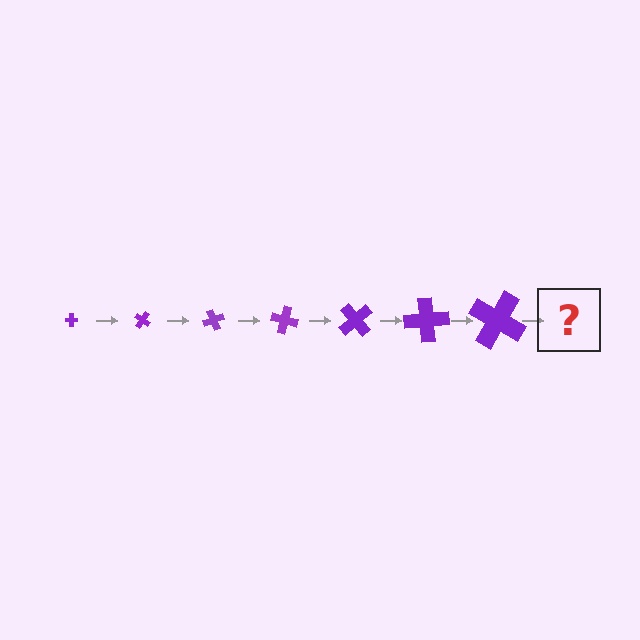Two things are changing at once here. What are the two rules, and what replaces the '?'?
The two rules are that the cross grows larger each step and it rotates 35 degrees each step. The '?' should be a cross, larger than the previous one and rotated 245 degrees from the start.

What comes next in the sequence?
The next element should be a cross, larger than the previous one and rotated 245 degrees from the start.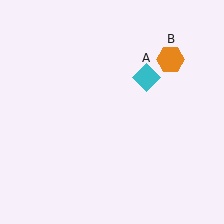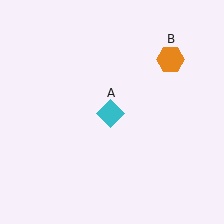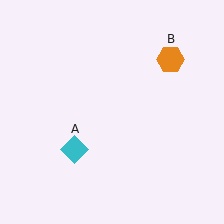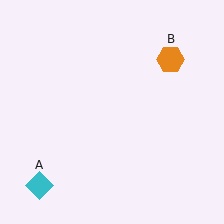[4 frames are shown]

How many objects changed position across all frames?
1 object changed position: cyan diamond (object A).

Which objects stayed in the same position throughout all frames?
Orange hexagon (object B) remained stationary.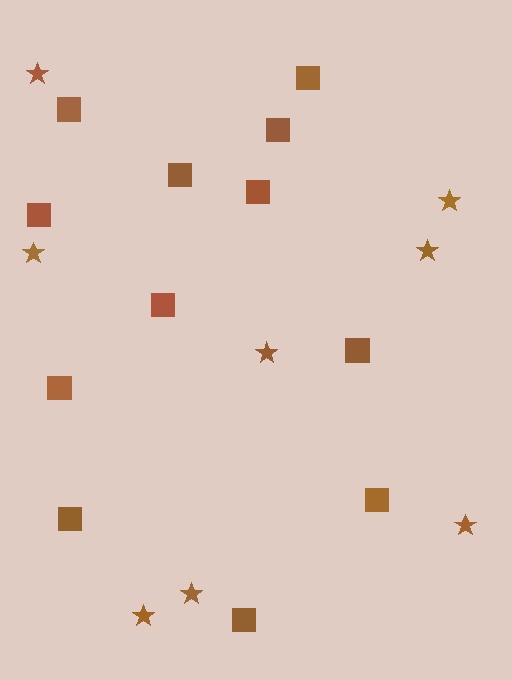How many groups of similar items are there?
There are 2 groups: one group of stars (8) and one group of squares (12).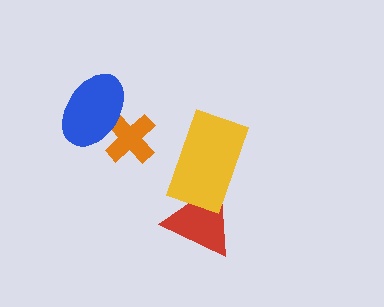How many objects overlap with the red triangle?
1 object overlaps with the red triangle.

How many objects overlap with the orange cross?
1 object overlaps with the orange cross.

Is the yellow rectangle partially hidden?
No, no other shape covers it.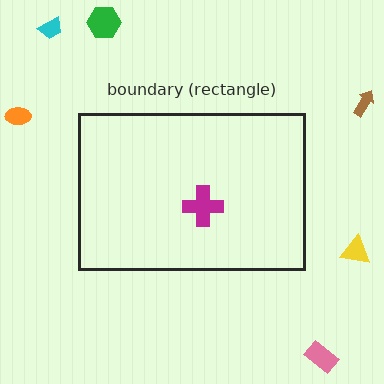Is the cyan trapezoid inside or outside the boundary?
Outside.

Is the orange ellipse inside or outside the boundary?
Outside.